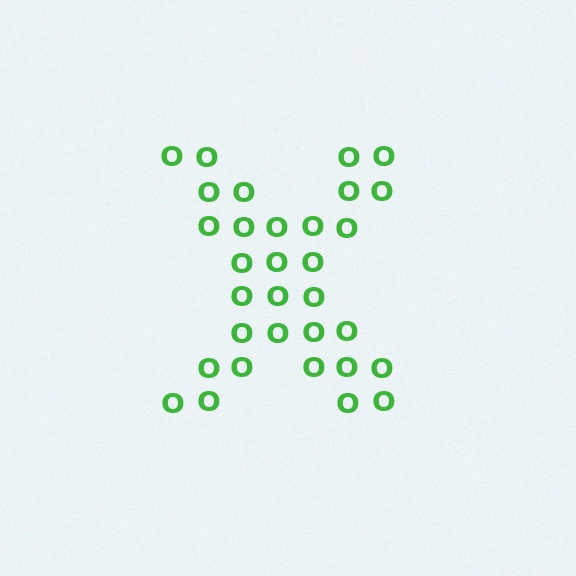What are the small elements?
The small elements are letter O's.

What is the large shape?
The large shape is the letter X.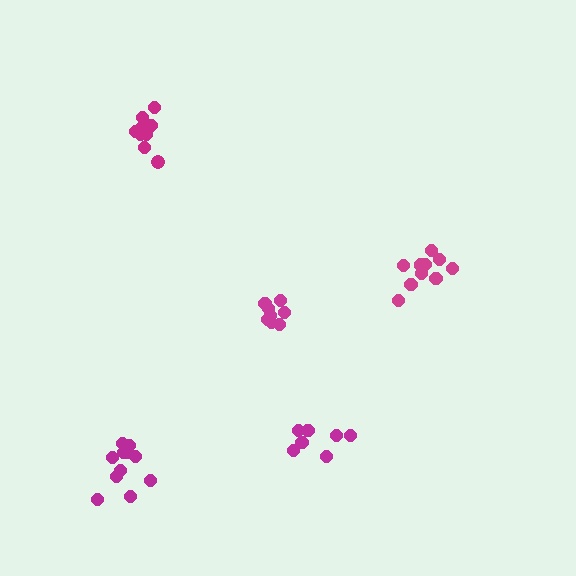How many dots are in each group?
Group 1: 8 dots, Group 2: 10 dots, Group 3: 11 dots, Group 4: 9 dots, Group 5: 7 dots (45 total).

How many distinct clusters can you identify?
There are 5 distinct clusters.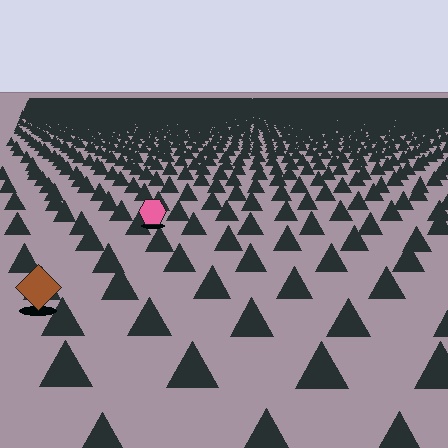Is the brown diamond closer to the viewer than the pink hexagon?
Yes. The brown diamond is closer — you can tell from the texture gradient: the ground texture is coarser near it.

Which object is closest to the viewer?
The brown diamond is closest. The texture marks near it are larger and more spread out.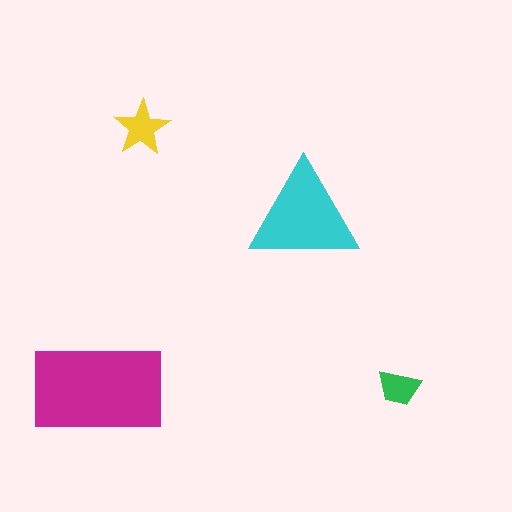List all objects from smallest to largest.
The green trapezoid, the yellow star, the cyan triangle, the magenta rectangle.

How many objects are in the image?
There are 4 objects in the image.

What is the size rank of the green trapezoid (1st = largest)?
4th.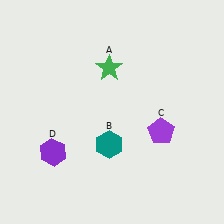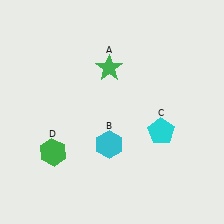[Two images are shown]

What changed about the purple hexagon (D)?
In Image 1, D is purple. In Image 2, it changed to green.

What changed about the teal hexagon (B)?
In Image 1, B is teal. In Image 2, it changed to cyan.